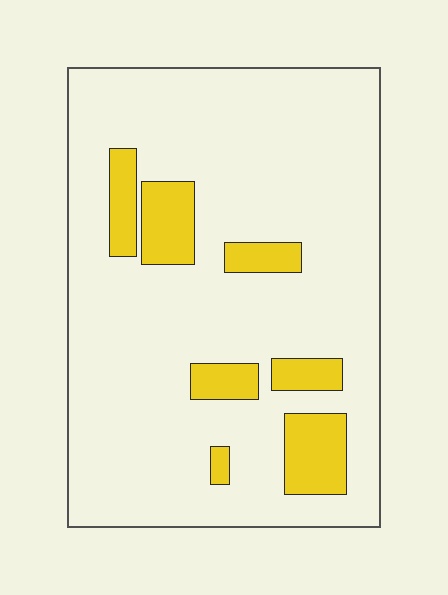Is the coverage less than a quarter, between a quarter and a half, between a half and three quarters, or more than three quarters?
Less than a quarter.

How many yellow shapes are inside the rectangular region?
7.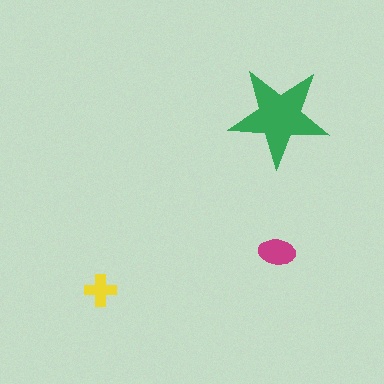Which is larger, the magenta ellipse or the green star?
The green star.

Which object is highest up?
The green star is topmost.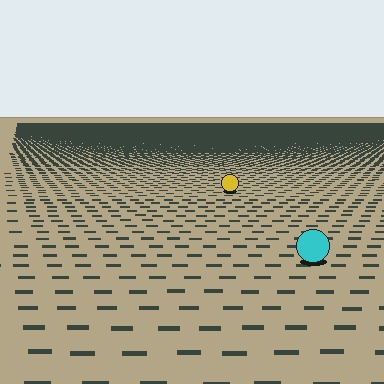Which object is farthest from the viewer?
The yellow circle is farthest from the viewer. It appears smaller and the ground texture around it is denser.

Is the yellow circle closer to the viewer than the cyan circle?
No. The cyan circle is closer — you can tell from the texture gradient: the ground texture is coarser near it.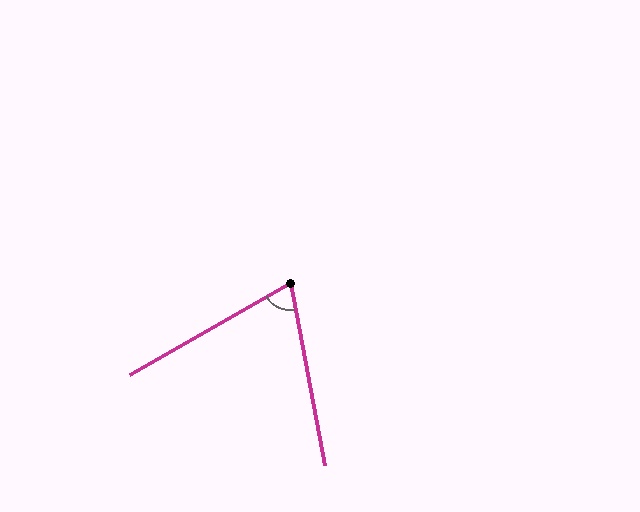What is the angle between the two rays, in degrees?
Approximately 71 degrees.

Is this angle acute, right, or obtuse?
It is acute.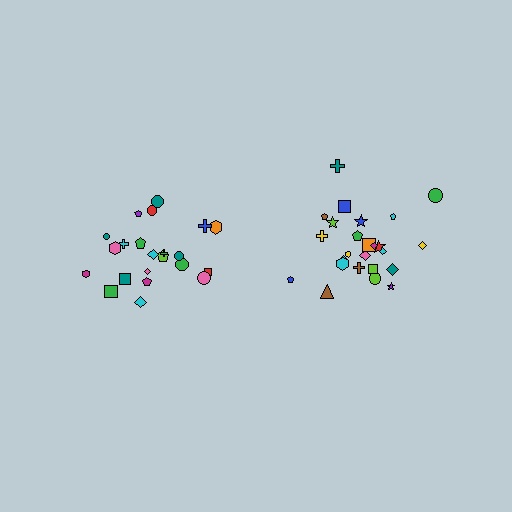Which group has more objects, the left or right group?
The right group.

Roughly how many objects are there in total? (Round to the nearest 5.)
Roughly 45 objects in total.